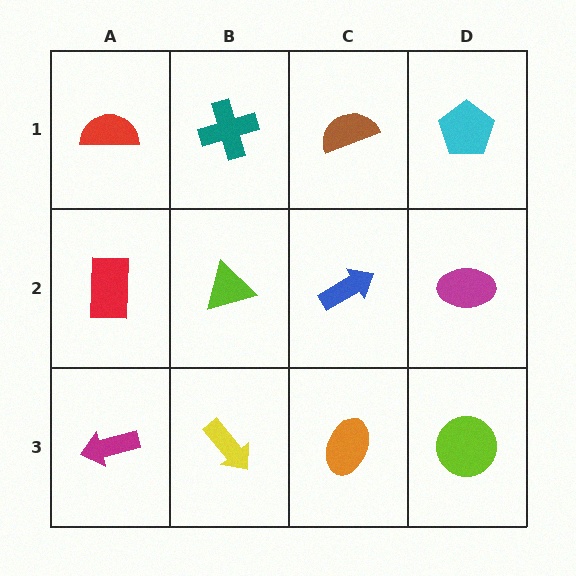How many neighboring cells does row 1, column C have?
3.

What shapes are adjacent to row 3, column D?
A magenta ellipse (row 2, column D), an orange ellipse (row 3, column C).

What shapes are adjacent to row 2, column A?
A red semicircle (row 1, column A), a magenta arrow (row 3, column A), a lime triangle (row 2, column B).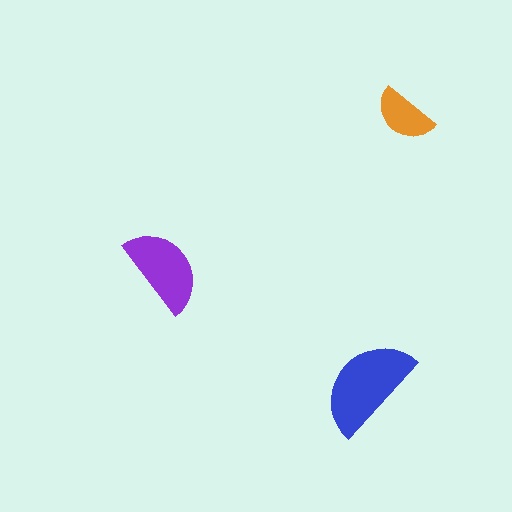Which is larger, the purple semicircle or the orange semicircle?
The purple one.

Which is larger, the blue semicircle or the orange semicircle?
The blue one.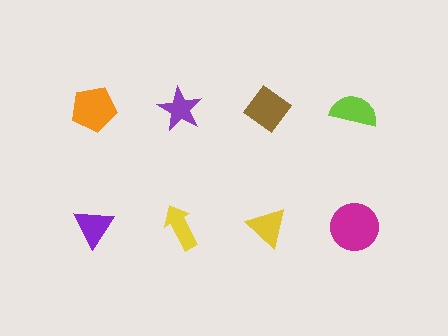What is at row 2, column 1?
A purple triangle.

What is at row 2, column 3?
A yellow triangle.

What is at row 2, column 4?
A magenta circle.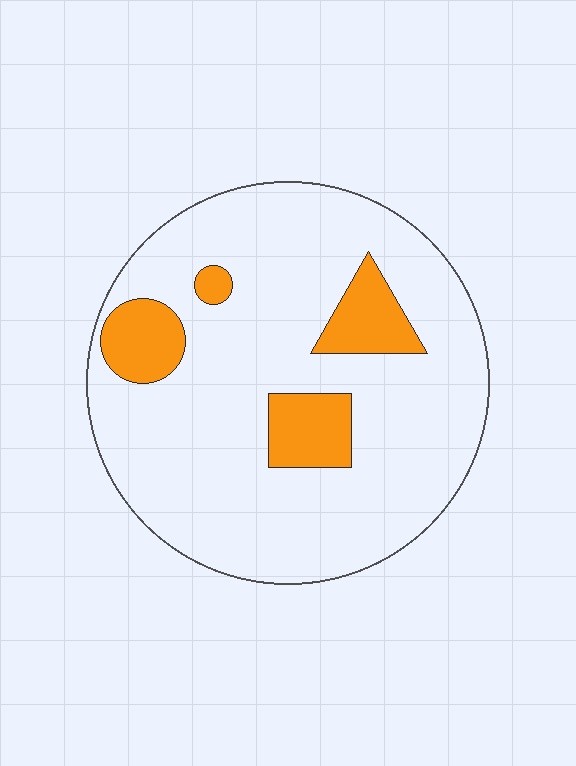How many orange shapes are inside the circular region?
4.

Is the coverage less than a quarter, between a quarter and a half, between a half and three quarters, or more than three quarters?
Less than a quarter.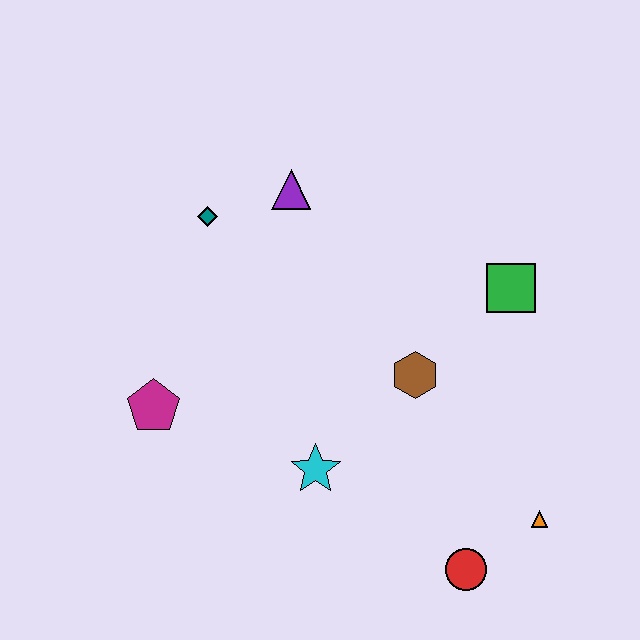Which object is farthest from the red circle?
The teal diamond is farthest from the red circle.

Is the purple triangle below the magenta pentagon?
No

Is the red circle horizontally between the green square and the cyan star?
Yes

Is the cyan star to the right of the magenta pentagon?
Yes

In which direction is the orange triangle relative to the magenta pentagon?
The orange triangle is to the right of the magenta pentagon.